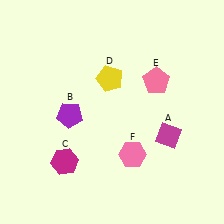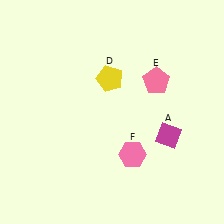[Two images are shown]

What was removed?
The magenta hexagon (C), the purple pentagon (B) were removed in Image 2.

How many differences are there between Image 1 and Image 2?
There are 2 differences between the two images.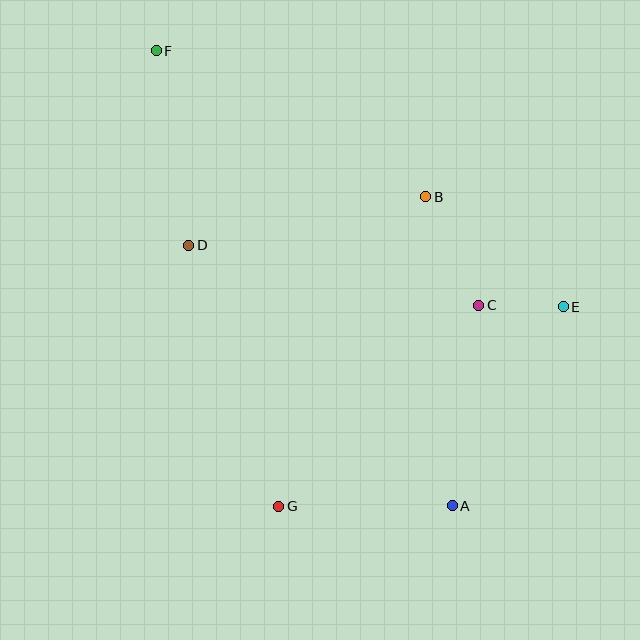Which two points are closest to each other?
Points C and E are closest to each other.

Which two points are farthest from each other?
Points A and F are farthest from each other.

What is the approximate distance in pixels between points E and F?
The distance between E and F is approximately 481 pixels.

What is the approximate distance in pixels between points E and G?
The distance between E and G is approximately 347 pixels.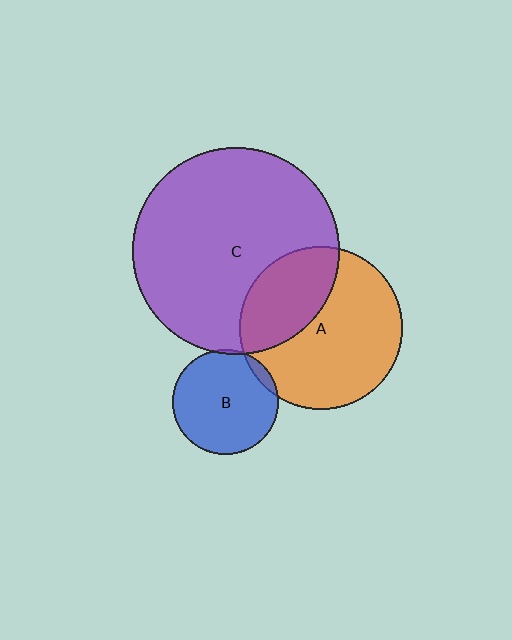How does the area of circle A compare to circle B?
Approximately 2.4 times.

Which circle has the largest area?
Circle C (purple).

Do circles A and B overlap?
Yes.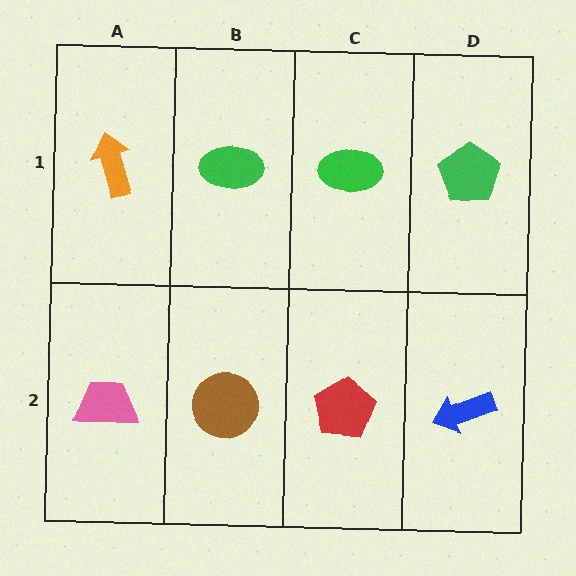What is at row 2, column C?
A red pentagon.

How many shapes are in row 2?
4 shapes.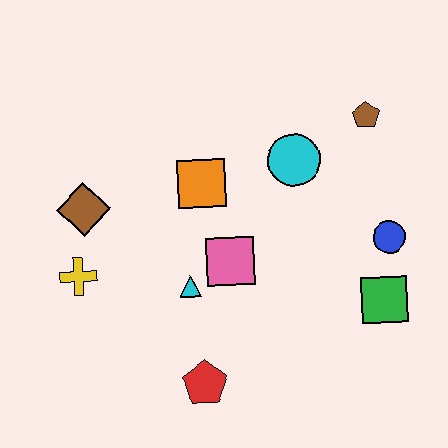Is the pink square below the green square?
No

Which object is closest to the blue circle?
The green square is closest to the blue circle.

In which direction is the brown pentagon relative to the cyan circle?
The brown pentagon is to the right of the cyan circle.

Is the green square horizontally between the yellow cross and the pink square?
No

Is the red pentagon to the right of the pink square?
No